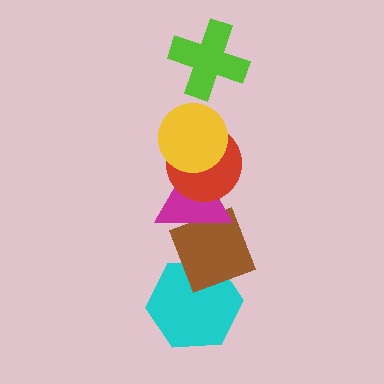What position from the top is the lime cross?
The lime cross is 1st from the top.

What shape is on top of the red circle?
The yellow circle is on top of the red circle.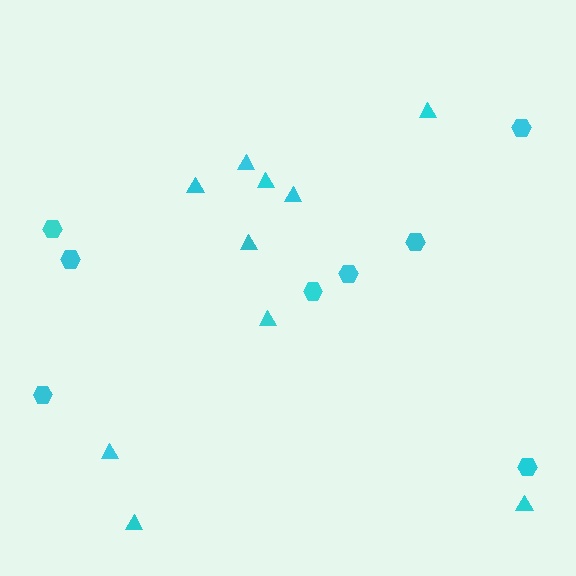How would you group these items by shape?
There are 2 groups: one group of triangles (10) and one group of hexagons (8).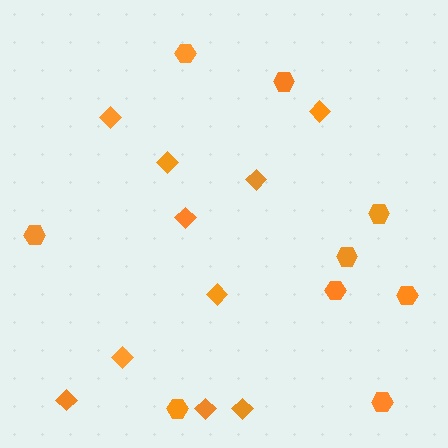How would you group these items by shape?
There are 2 groups: one group of hexagons (9) and one group of diamonds (10).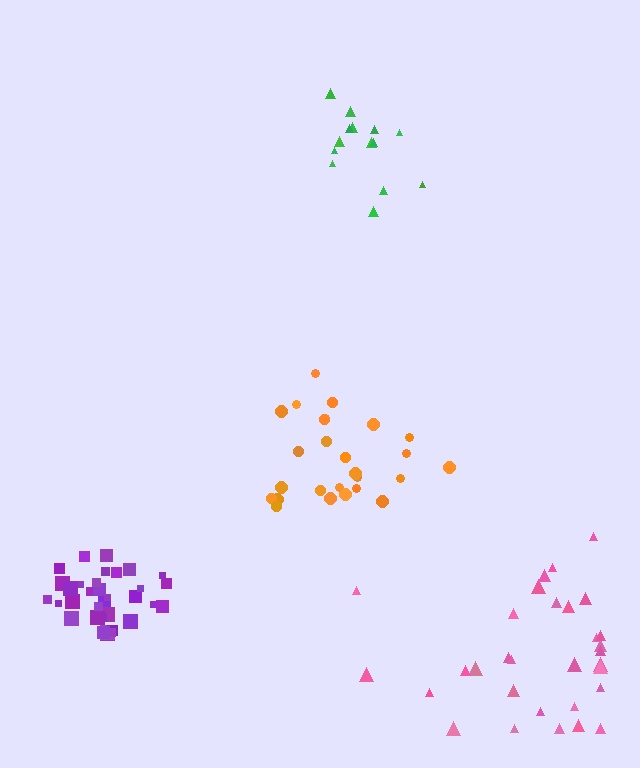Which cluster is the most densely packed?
Purple.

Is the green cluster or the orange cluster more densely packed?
Green.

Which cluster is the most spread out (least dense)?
Pink.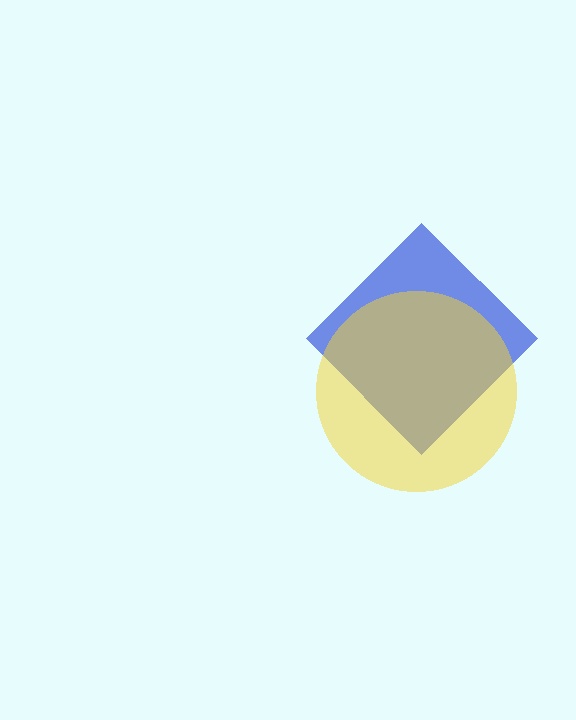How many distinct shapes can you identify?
There are 2 distinct shapes: a blue diamond, a yellow circle.